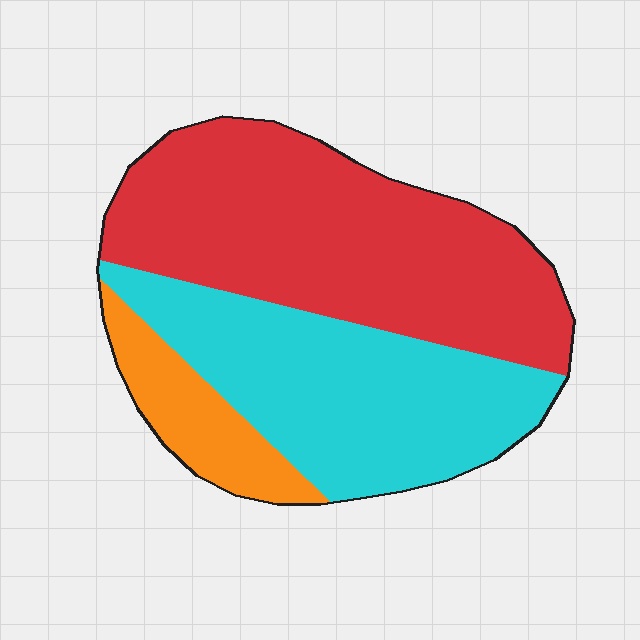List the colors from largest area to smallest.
From largest to smallest: red, cyan, orange.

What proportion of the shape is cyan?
Cyan covers about 40% of the shape.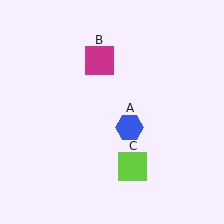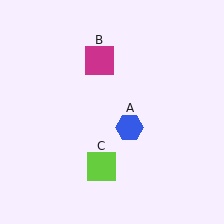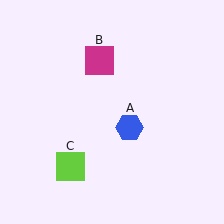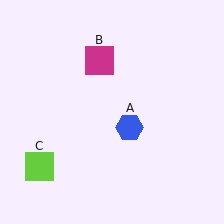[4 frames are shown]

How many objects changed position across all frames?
1 object changed position: lime square (object C).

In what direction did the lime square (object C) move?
The lime square (object C) moved left.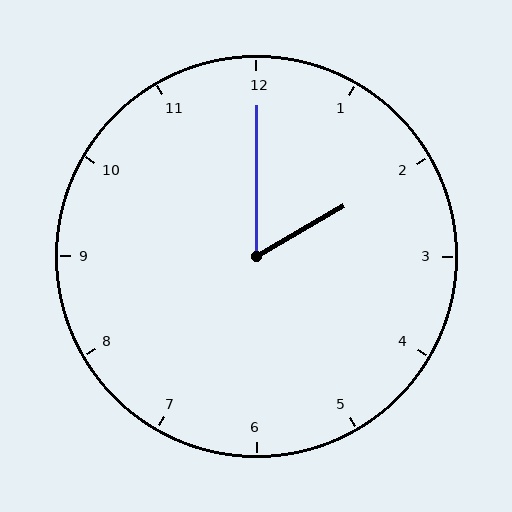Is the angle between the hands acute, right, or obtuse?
It is acute.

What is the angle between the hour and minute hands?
Approximately 60 degrees.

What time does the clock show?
2:00.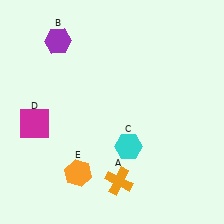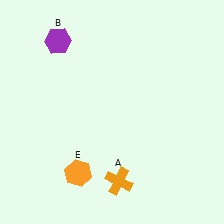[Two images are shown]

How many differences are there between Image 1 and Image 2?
There are 2 differences between the two images.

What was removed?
The cyan hexagon (C), the magenta square (D) were removed in Image 2.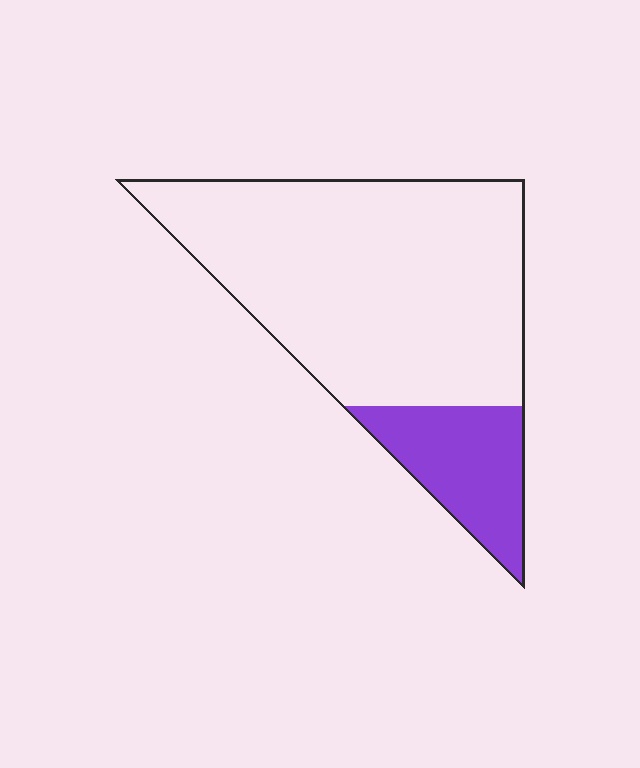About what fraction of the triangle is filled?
About one fifth (1/5).